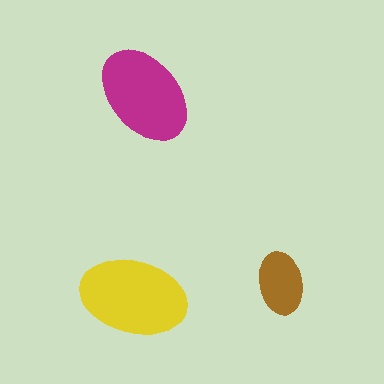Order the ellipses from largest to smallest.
the yellow one, the magenta one, the brown one.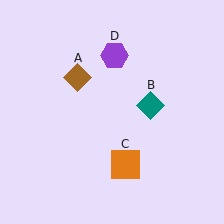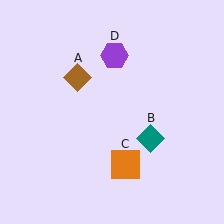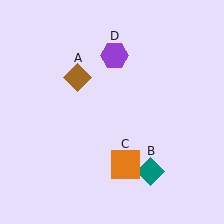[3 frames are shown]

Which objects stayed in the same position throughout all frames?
Brown diamond (object A) and orange square (object C) and purple hexagon (object D) remained stationary.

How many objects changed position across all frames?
1 object changed position: teal diamond (object B).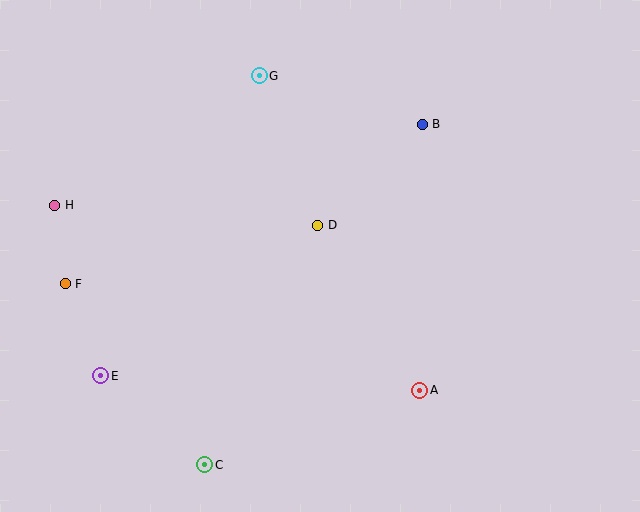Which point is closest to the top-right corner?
Point B is closest to the top-right corner.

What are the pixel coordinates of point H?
Point H is at (55, 205).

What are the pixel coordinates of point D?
Point D is at (318, 225).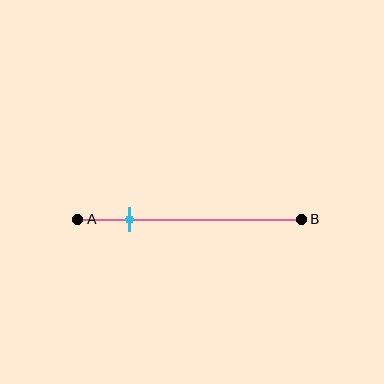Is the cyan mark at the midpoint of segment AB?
No, the mark is at about 25% from A, not at the 50% midpoint.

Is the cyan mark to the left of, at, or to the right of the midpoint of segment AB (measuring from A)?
The cyan mark is to the left of the midpoint of segment AB.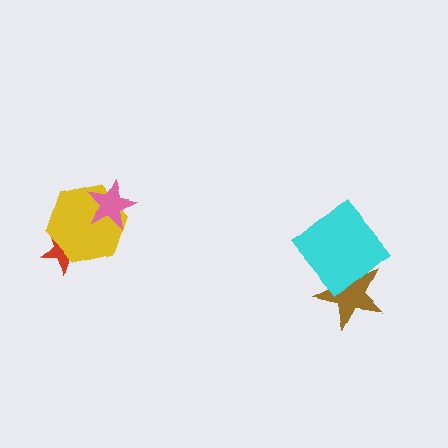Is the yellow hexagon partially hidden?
Yes, it is partially covered by another shape.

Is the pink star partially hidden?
No, no other shape covers it.